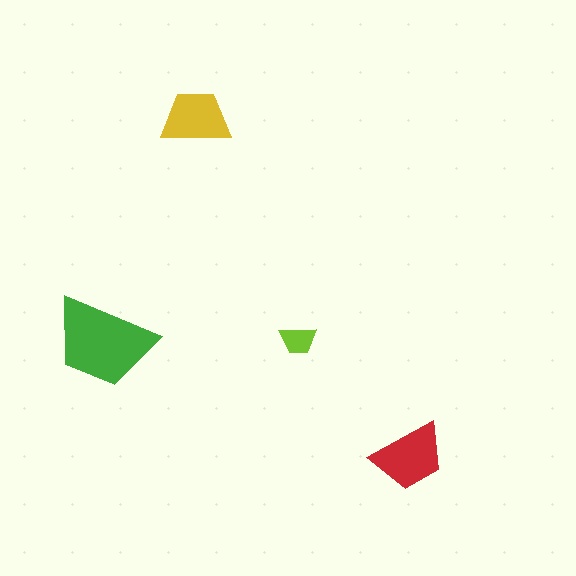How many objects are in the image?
There are 4 objects in the image.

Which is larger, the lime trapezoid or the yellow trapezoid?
The yellow one.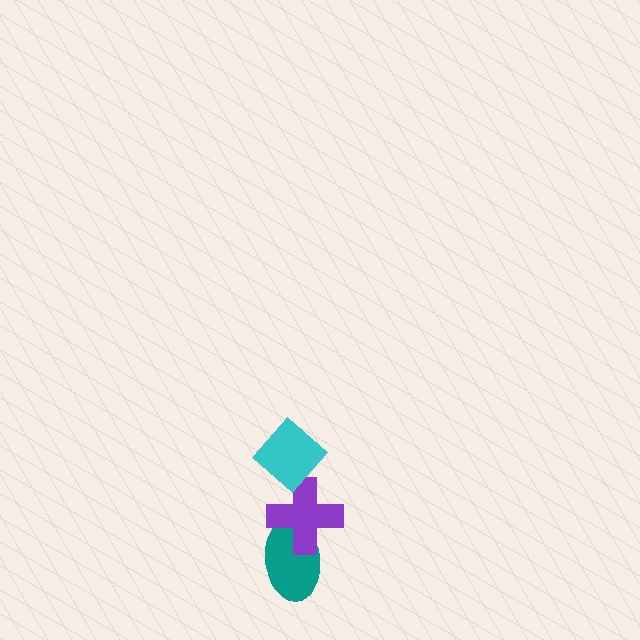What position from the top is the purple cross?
The purple cross is 2nd from the top.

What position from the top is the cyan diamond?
The cyan diamond is 1st from the top.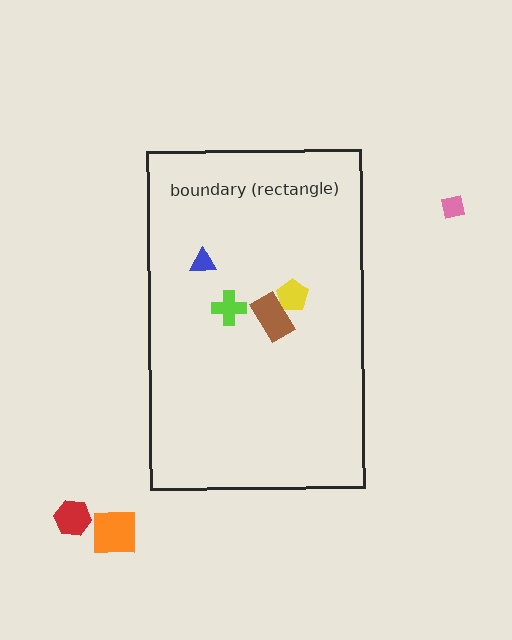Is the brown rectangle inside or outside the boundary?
Inside.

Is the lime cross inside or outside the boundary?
Inside.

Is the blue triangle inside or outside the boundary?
Inside.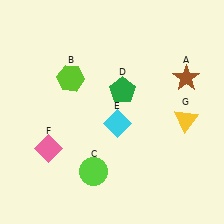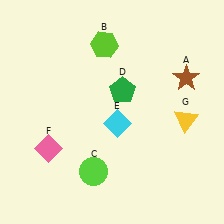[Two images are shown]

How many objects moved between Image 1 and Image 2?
1 object moved between the two images.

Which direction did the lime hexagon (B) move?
The lime hexagon (B) moved right.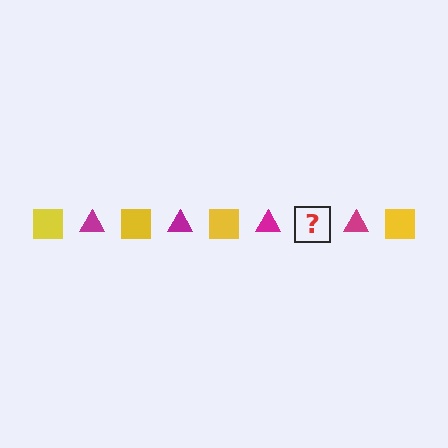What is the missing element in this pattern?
The missing element is a yellow square.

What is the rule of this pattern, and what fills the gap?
The rule is that the pattern alternates between yellow square and magenta triangle. The gap should be filled with a yellow square.